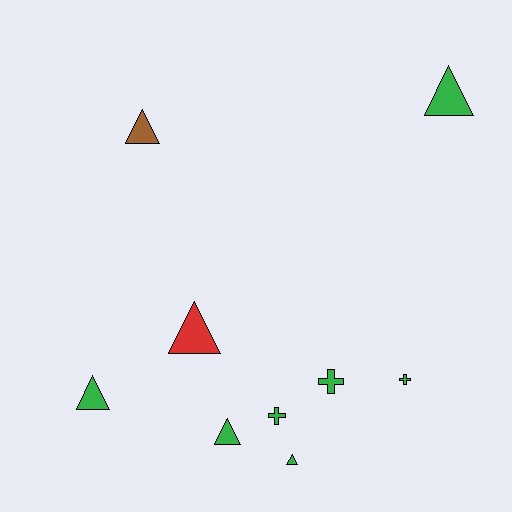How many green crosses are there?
There are 3 green crosses.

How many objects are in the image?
There are 9 objects.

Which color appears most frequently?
Green, with 7 objects.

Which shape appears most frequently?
Triangle, with 6 objects.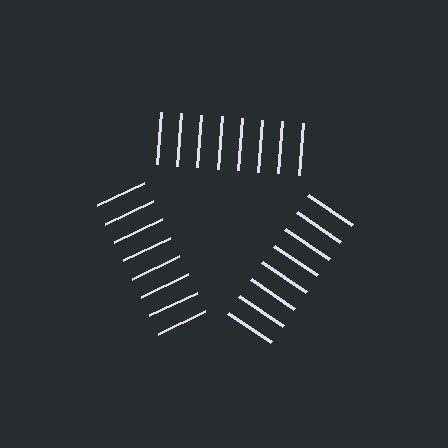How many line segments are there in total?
24 — 8 along each of the 3 edges.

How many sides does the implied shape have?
3 sides — the line-ends trace a triangle.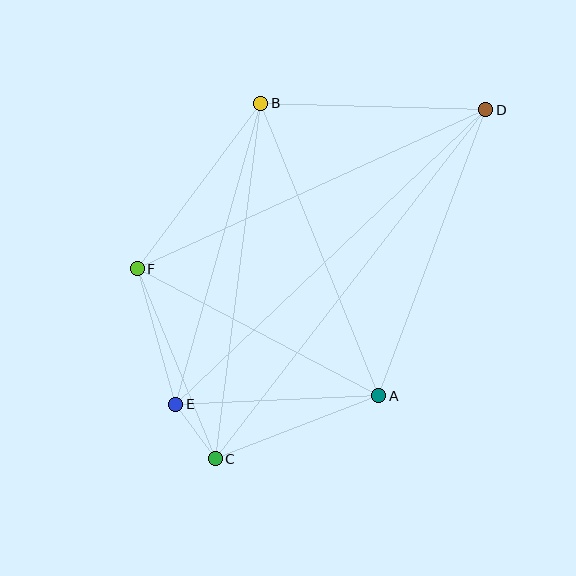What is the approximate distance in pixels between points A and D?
The distance between A and D is approximately 306 pixels.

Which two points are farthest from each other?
Points C and D are farthest from each other.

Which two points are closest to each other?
Points C and E are closest to each other.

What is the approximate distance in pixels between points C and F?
The distance between C and F is approximately 205 pixels.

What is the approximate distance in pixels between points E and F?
The distance between E and F is approximately 140 pixels.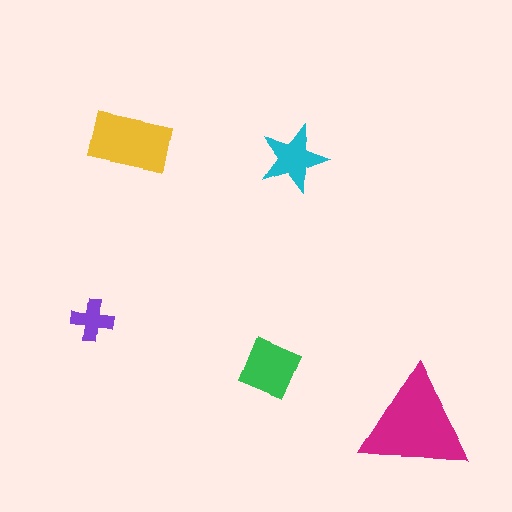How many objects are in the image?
There are 5 objects in the image.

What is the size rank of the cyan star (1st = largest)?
4th.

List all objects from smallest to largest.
The purple cross, the cyan star, the green diamond, the yellow rectangle, the magenta triangle.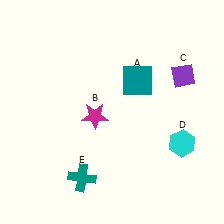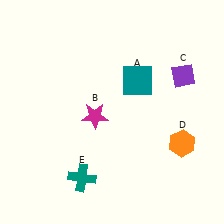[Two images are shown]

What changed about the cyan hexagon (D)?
In Image 1, D is cyan. In Image 2, it changed to orange.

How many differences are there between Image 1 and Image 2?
There is 1 difference between the two images.